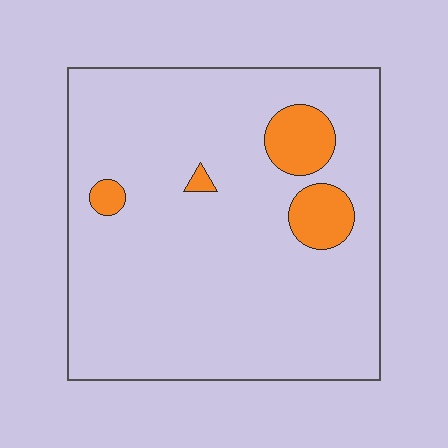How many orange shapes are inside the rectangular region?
4.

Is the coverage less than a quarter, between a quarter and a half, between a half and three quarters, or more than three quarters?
Less than a quarter.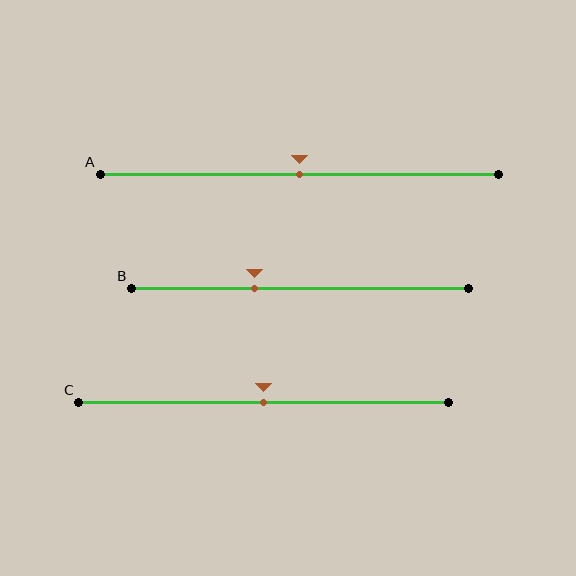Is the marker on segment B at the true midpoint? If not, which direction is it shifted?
No, the marker on segment B is shifted to the left by about 14% of the segment length.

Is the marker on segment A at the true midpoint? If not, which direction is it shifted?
Yes, the marker on segment A is at the true midpoint.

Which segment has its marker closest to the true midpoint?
Segment A has its marker closest to the true midpoint.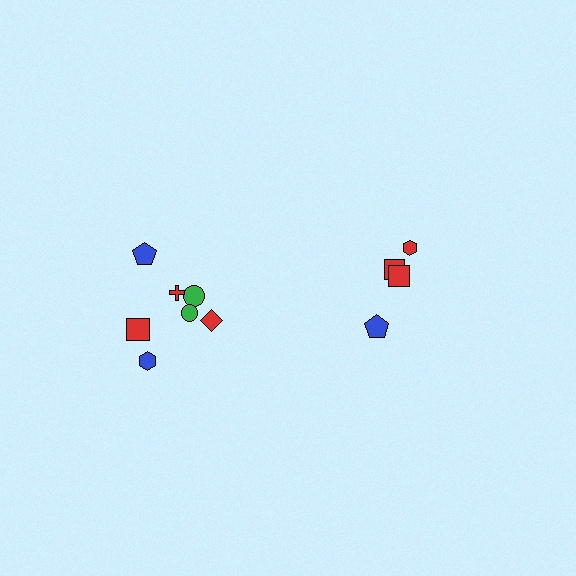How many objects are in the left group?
There are 7 objects.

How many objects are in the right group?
There are 4 objects.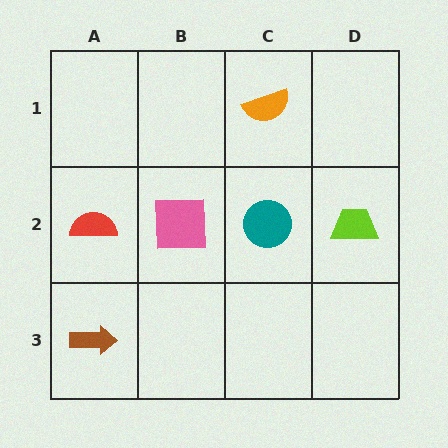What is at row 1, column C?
An orange semicircle.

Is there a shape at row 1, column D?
No, that cell is empty.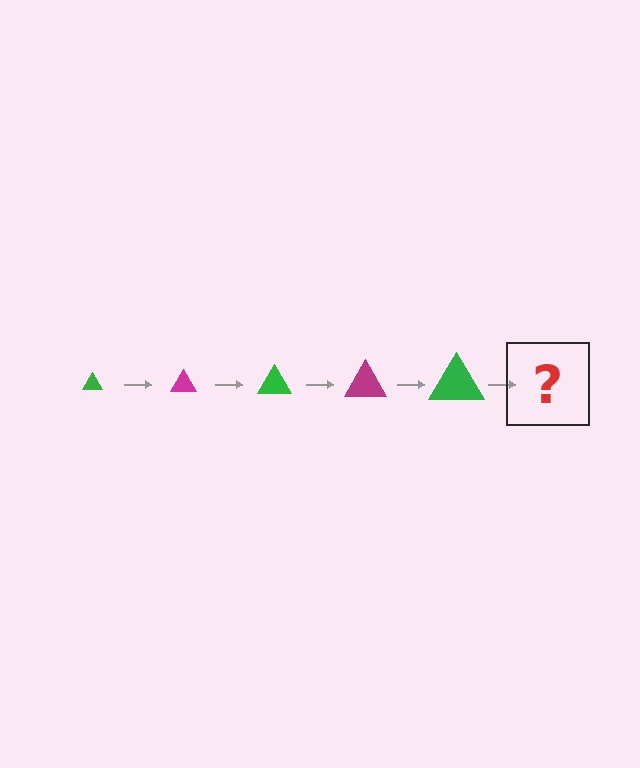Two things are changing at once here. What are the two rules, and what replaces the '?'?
The two rules are that the triangle grows larger each step and the color cycles through green and magenta. The '?' should be a magenta triangle, larger than the previous one.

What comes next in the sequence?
The next element should be a magenta triangle, larger than the previous one.